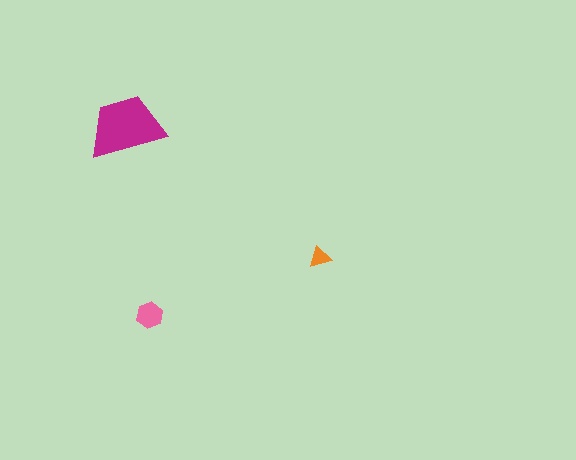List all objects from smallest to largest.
The orange triangle, the pink hexagon, the magenta trapezoid.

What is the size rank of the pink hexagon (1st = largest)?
2nd.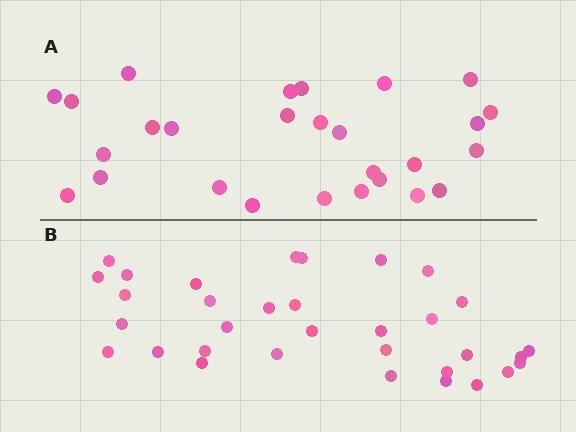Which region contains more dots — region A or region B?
Region B (the bottom region) has more dots.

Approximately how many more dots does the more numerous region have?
Region B has about 6 more dots than region A.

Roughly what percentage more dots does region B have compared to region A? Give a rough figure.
About 20% more.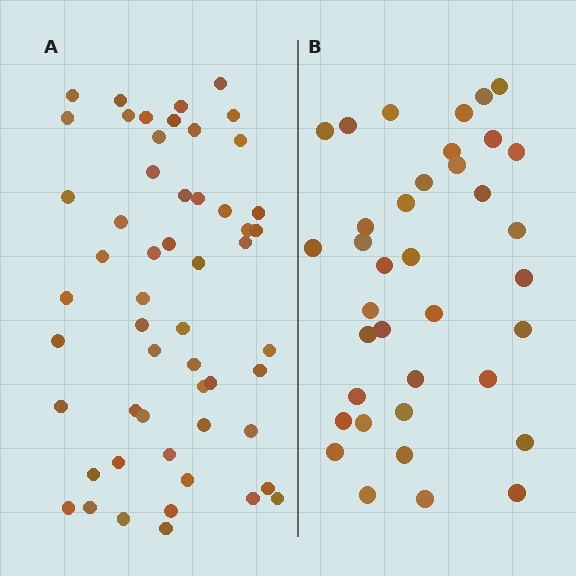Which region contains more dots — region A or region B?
Region A (the left region) has more dots.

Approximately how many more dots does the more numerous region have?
Region A has approximately 15 more dots than region B.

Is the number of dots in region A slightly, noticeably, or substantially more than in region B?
Region A has substantially more. The ratio is roughly 1.5 to 1.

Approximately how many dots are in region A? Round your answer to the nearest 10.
About 50 dots. (The exact count is 54, which rounds to 50.)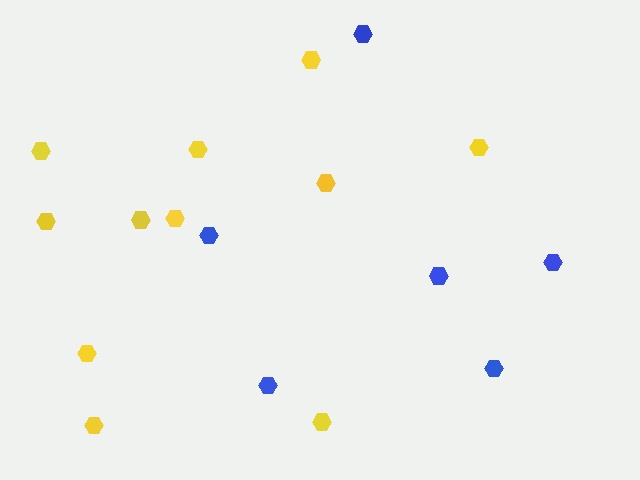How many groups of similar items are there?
There are 2 groups: one group of blue hexagons (6) and one group of yellow hexagons (11).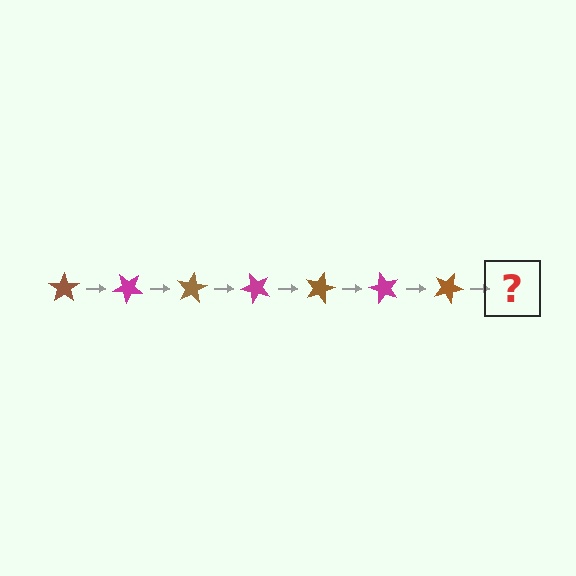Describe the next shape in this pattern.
It should be a magenta star, rotated 280 degrees from the start.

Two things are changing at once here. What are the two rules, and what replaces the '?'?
The two rules are that it rotates 40 degrees each step and the color cycles through brown and magenta. The '?' should be a magenta star, rotated 280 degrees from the start.